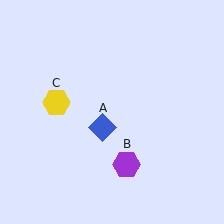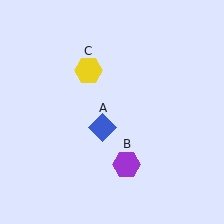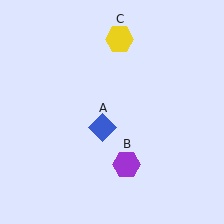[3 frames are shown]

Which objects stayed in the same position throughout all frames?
Blue diamond (object A) and purple hexagon (object B) remained stationary.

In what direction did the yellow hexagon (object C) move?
The yellow hexagon (object C) moved up and to the right.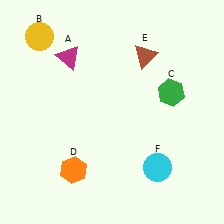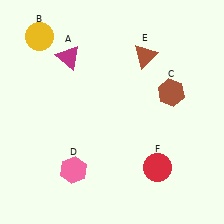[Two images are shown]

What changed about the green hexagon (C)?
In Image 1, C is green. In Image 2, it changed to brown.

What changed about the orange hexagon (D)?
In Image 1, D is orange. In Image 2, it changed to pink.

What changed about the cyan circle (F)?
In Image 1, F is cyan. In Image 2, it changed to red.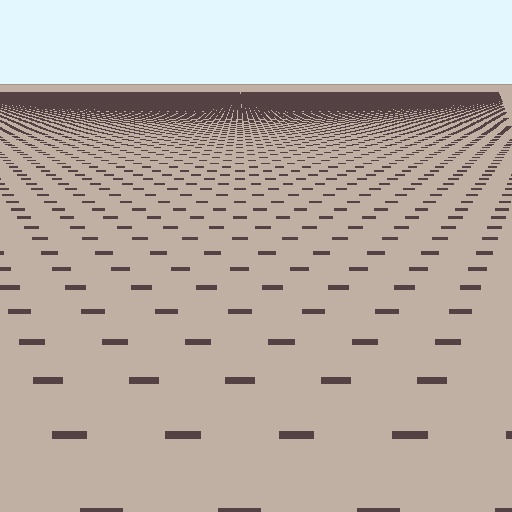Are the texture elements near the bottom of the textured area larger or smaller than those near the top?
Larger. Near the bottom, elements are closer to the viewer and appear at a bigger on-screen size.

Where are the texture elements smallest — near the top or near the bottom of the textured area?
Near the top.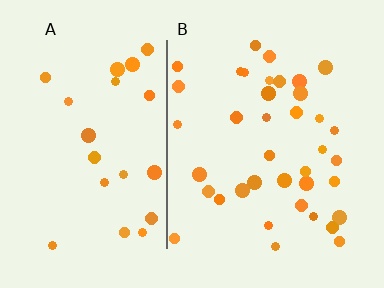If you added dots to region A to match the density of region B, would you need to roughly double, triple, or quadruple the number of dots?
Approximately double.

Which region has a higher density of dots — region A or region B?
B (the right).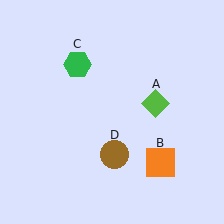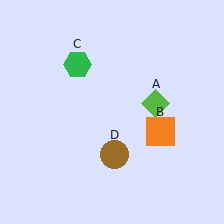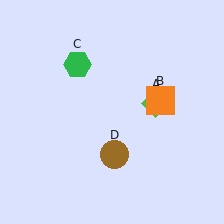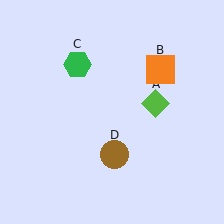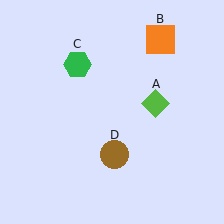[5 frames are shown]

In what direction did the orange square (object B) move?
The orange square (object B) moved up.